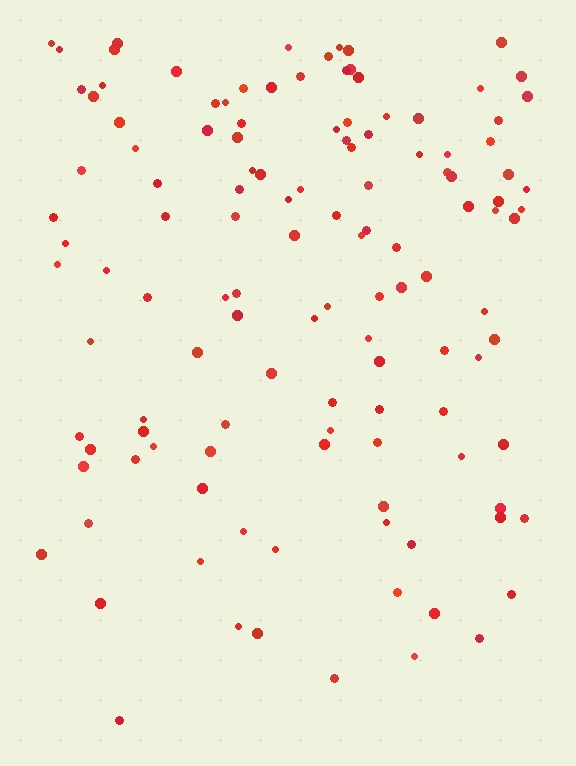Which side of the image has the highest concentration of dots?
The top.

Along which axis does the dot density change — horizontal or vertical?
Vertical.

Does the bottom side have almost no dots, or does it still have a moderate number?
Still a moderate number, just noticeably fewer than the top.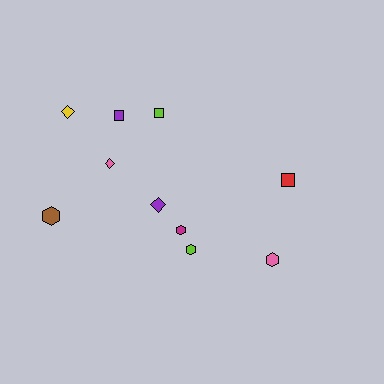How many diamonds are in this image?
There are 3 diamonds.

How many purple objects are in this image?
There are 2 purple objects.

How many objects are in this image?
There are 10 objects.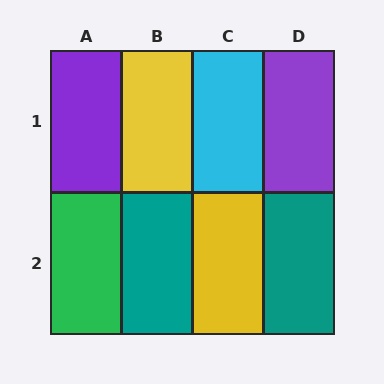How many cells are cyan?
1 cell is cyan.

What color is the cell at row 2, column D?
Teal.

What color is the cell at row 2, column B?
Teal.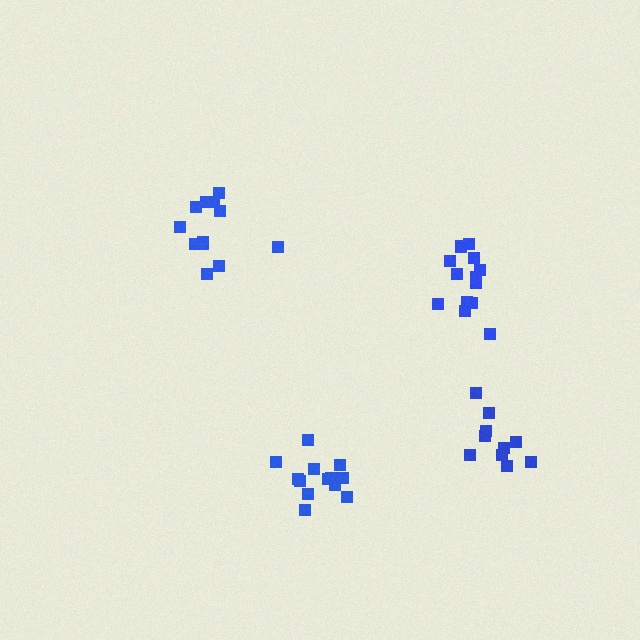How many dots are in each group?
Group 1: 15 dots, Group 2: 13 dots, Group 3: 12 dots, Group 4: 10 dots (50 total).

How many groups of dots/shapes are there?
There are 4 groups.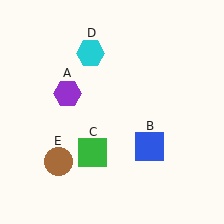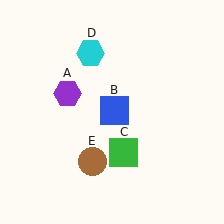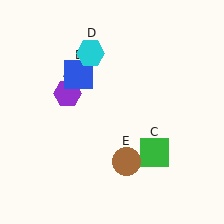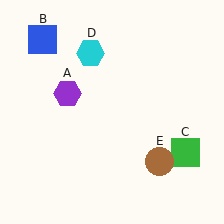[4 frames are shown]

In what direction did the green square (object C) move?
The green square (object C) moved right.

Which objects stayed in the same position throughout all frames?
Purple hexagon (object A) and cyan hexagon (object D) remained stationary.